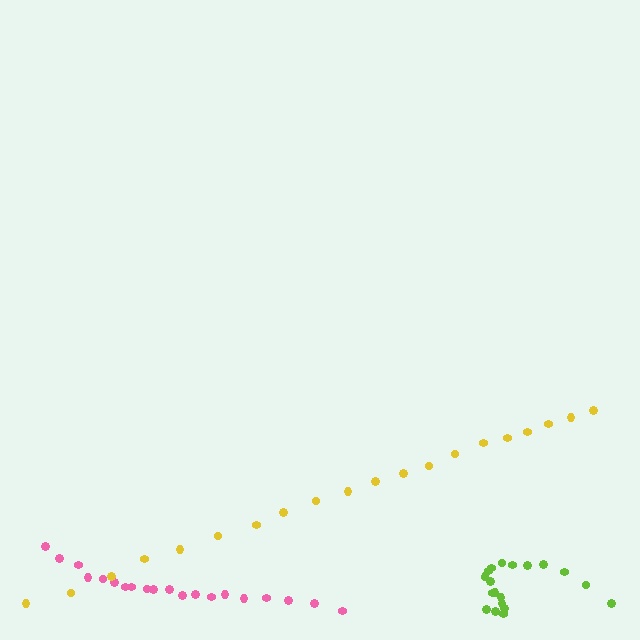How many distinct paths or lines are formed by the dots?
There are 3 distinct paths.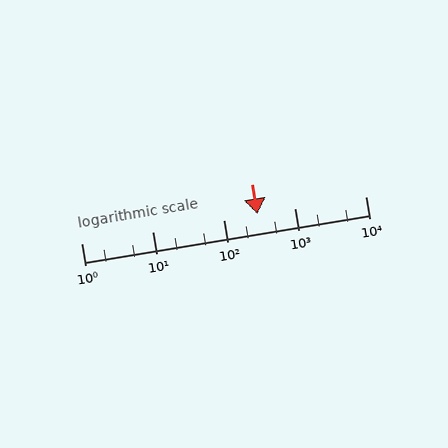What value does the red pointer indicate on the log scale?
The pointer indicates approximately 300.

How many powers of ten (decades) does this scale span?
The scale spans 4 decades, from 1 to 10000.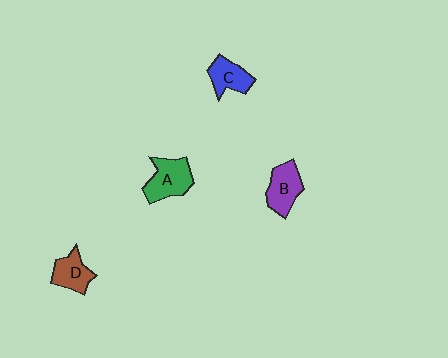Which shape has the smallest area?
Shape C (blue).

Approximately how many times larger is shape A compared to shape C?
Approximately 1.4 times.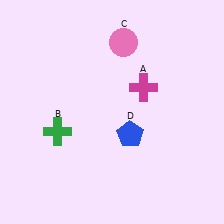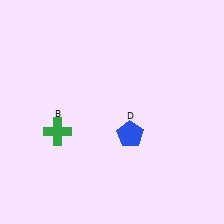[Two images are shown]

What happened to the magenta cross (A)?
The magenta cross (A) was removed in Image 2. It was in the top-right area of Image 1.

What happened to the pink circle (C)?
The pink circle (C) was removed in Image 2. It was in the top-right area of Image 1.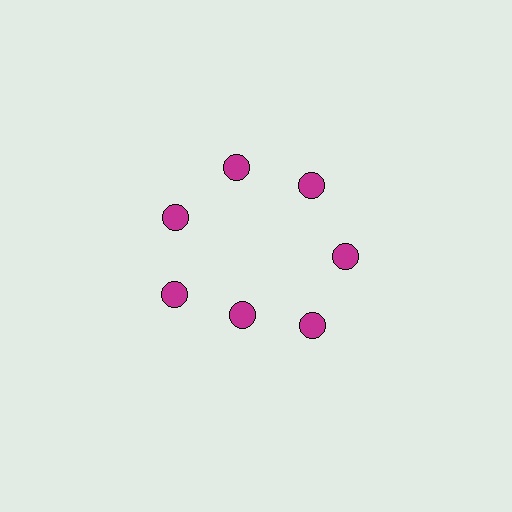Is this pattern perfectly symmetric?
No. The 7 magenta circles are arranged in a ring, but one element near the 6 o'clock position is pulled inward toward the center, breaking the 7-fold rotational symmetry.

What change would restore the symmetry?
The symmetry would be restored by moving it outward, back onto the ring so that all 7 circles sit at equal angles and equal distance from the center.